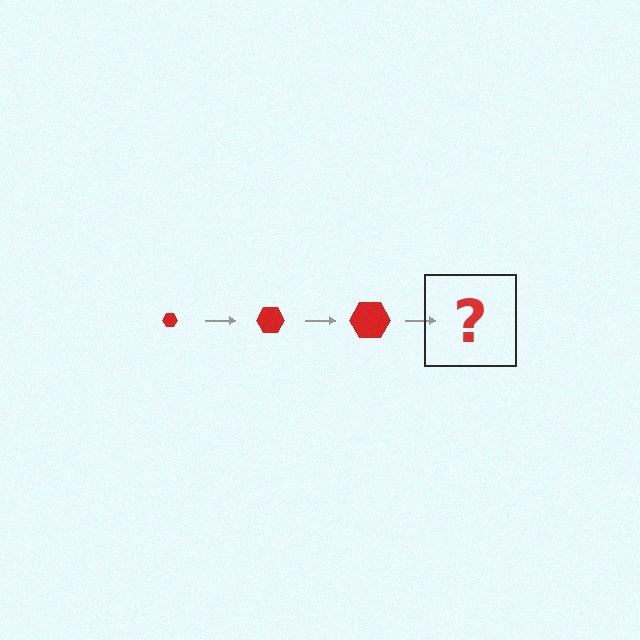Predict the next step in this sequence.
The next step is a red hexagon, larger than the previous one.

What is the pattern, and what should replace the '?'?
The pattern is that the hexagon gets progressively larger each step. The '?' should be a red hexagon, larger than the previous one.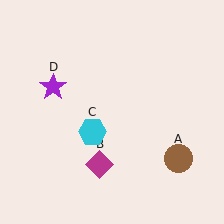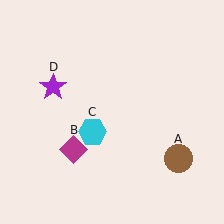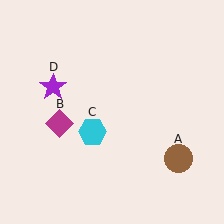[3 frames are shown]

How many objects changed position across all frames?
1 object changed position: magenta diamond (object B).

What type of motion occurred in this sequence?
The magenta diamond (object B) rotated clockwise around the center of the scene.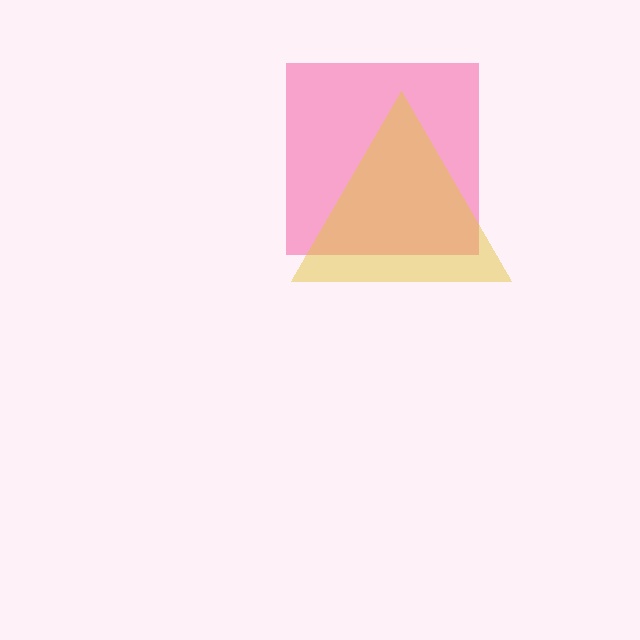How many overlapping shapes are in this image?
There are 2 overlapping shapes in the image.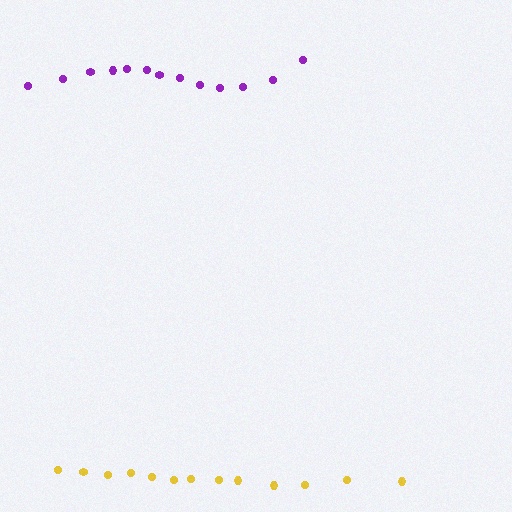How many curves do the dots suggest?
There are 2 distinct paths.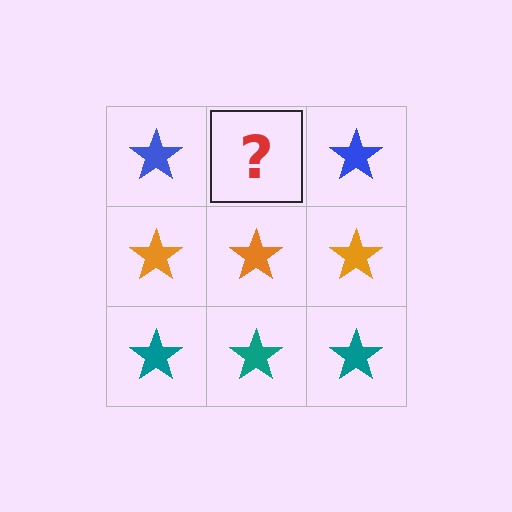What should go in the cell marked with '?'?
The missing cell should contain a blue star.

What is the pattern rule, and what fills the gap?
The rule is that each row has a consistent color. The gap should be filled with a blue star.